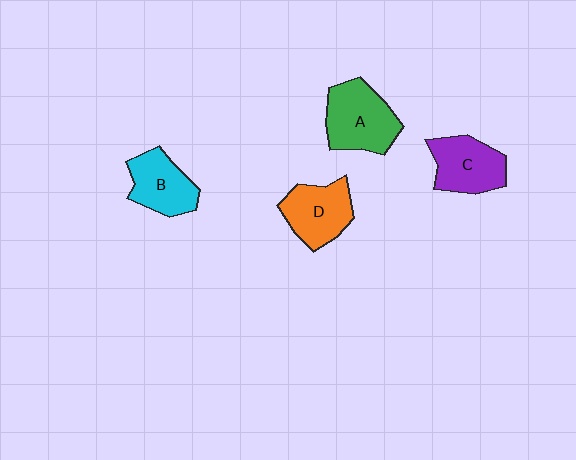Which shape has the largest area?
Shape A (green).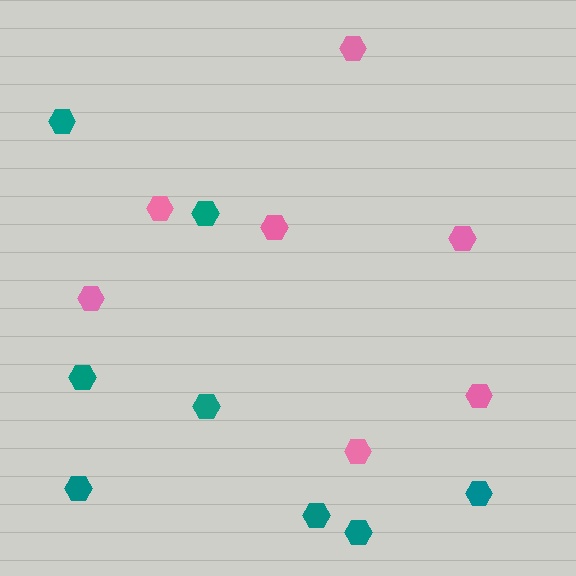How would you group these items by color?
There are 2 groups: one group of pink hexagons (7) and one group of teal hexagons (8).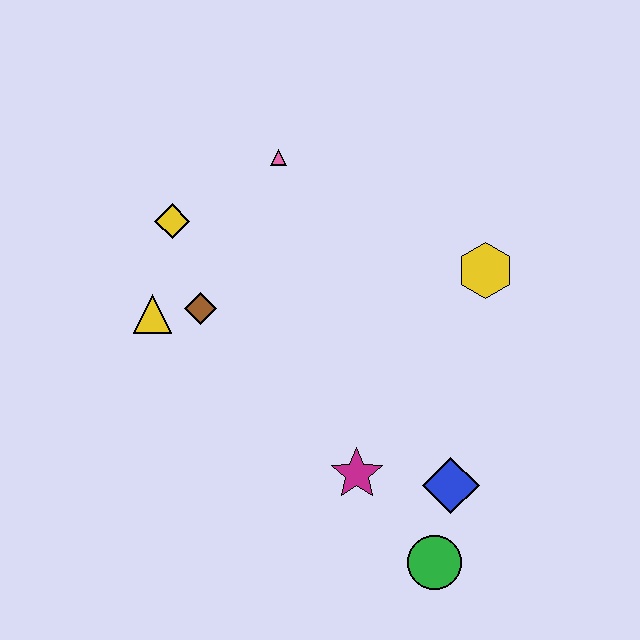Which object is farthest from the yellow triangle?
The green circle is farthest from the yellow triangle.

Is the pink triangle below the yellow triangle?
No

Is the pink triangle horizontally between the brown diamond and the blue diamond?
Yes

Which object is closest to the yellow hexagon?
The blue diamond is closest to the yellow hexagon.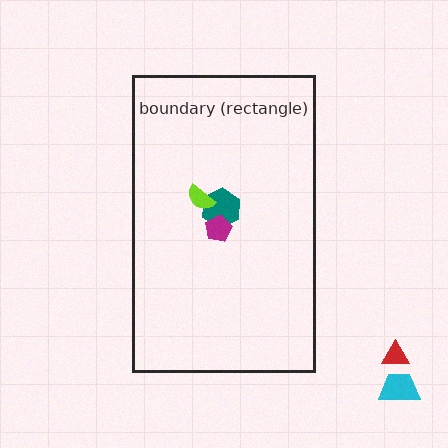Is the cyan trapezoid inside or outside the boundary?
Outside.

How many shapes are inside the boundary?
3 inside, 2 outside.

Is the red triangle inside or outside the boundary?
Outside.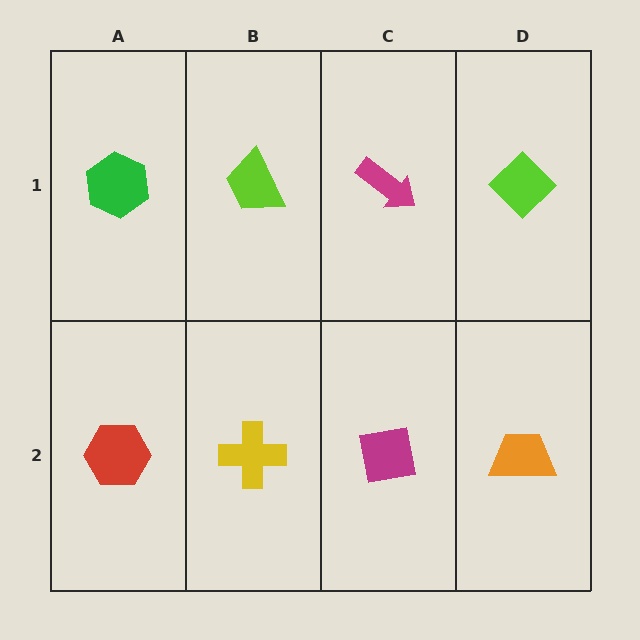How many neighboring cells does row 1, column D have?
2.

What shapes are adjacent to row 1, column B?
A yellow cross (row 2, column B), a green hexagon (row 1, column A), a magenta arrow (row 1, column C).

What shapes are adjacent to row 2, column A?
A green hexagon (row 1, column A), a yellow cross (row 2, column B).